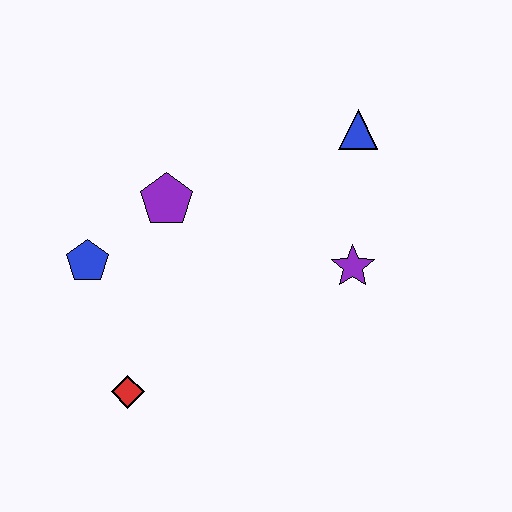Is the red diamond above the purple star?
No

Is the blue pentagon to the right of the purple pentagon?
No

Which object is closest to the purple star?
The blue triangle is closest to the purple star.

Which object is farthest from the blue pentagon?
The blue triangle is farthest from the blue pentagon.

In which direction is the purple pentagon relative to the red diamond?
The purple pentagon is above the red diamond.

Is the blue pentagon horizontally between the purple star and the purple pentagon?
No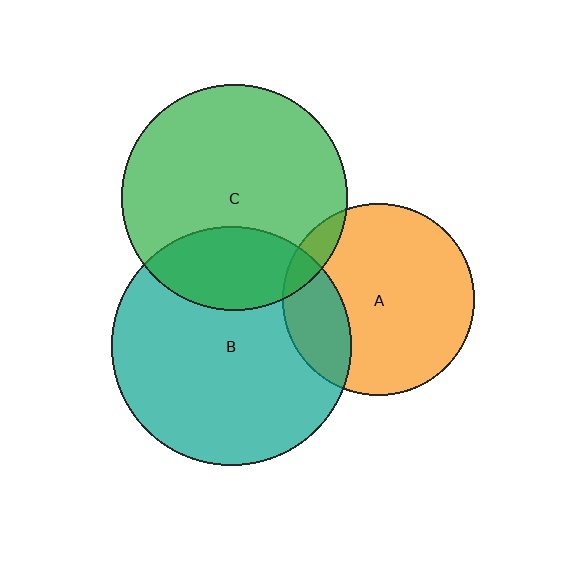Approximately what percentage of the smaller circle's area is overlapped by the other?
Approximately 10%.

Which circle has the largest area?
Circle B (teal).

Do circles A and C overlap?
Yes.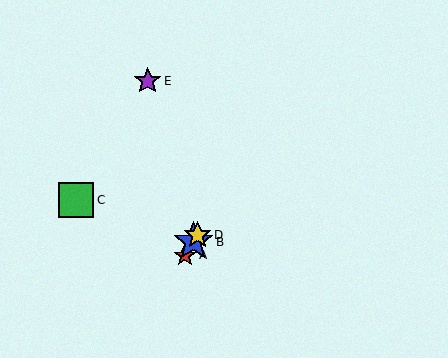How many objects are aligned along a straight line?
3 objects (A, B, D) are aligned along a straight line.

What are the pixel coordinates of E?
Object E is at (148, 81).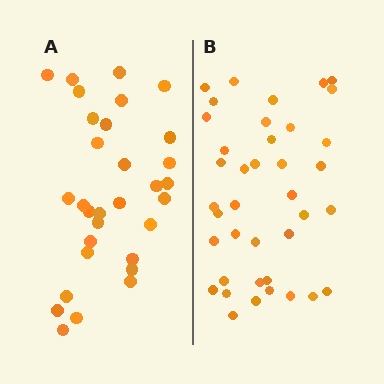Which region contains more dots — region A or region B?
Region B (the right region) has more dots.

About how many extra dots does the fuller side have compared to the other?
Region B has roughly 8 or so more dots than region A.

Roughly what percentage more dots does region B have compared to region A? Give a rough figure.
About 25% more.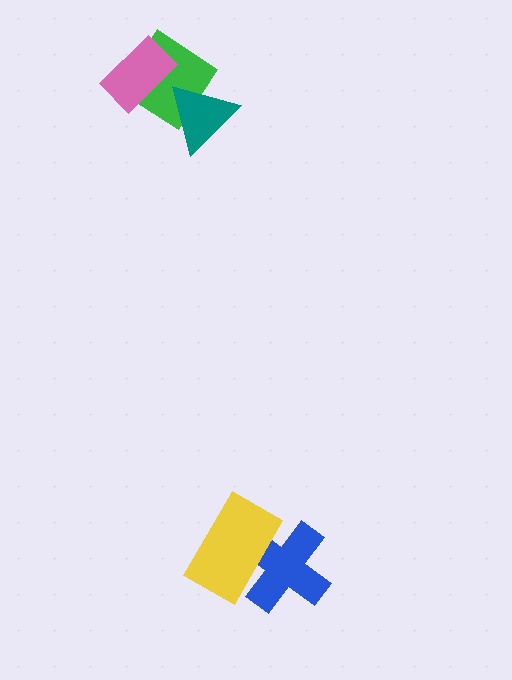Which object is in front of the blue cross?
The yellow rectangle is in front of the blue cross.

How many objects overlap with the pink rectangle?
1 object overlaps with the pink rectangle.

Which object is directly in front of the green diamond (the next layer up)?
The pink rectangle is directly in front of the green diamond.